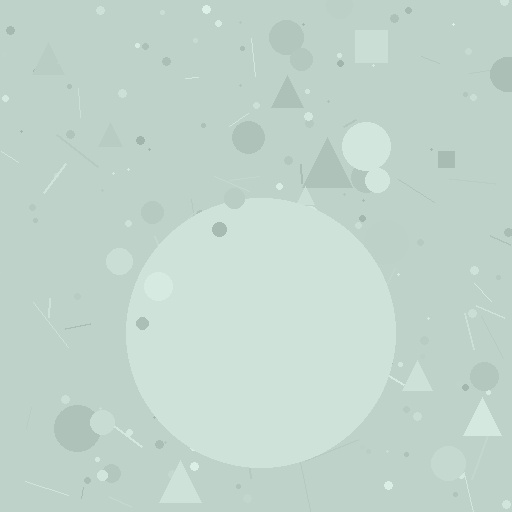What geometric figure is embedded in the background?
A circle is embedded in the background.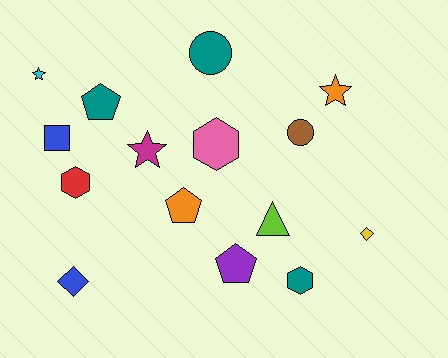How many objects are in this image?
There are 15 objects.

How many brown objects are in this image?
There is 1 brown object.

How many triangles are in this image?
There is 1 triangle.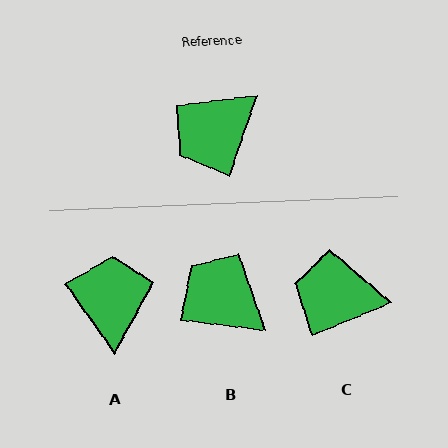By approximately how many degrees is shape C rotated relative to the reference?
Approximately 49 degrees clockwise.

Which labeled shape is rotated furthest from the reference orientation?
A, about 126 degrees away.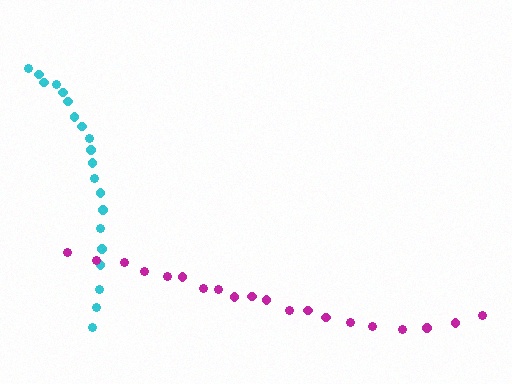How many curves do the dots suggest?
There are 2 distinct paths.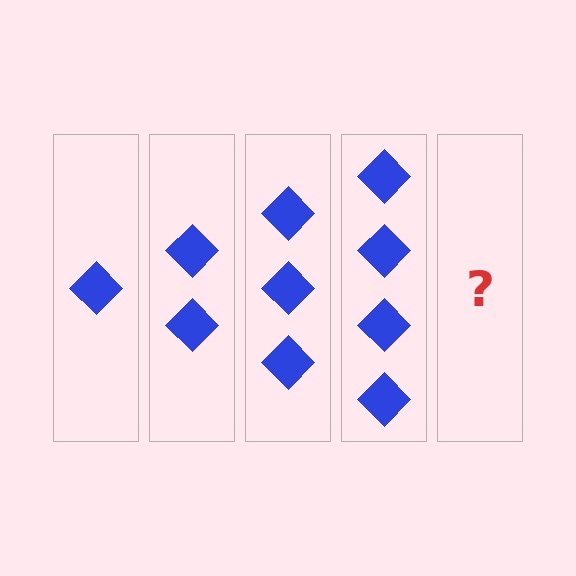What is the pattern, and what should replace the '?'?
The pattern is that each step adds one more diamond. The '?' should be 5 diamonds.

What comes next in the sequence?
The next element should be 5 diamonds.